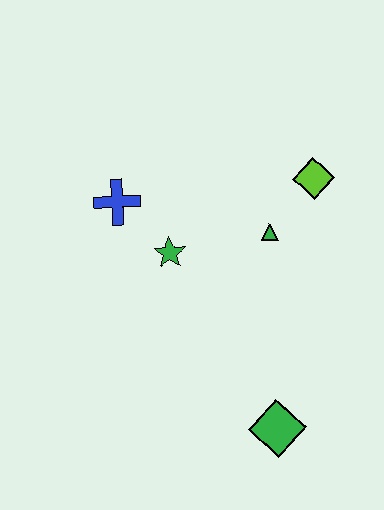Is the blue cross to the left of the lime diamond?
Yes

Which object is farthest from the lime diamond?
The green diamond is farthest from the lime diamond.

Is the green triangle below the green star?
No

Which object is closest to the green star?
The blue cross is closest to the green star.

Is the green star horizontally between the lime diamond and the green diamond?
No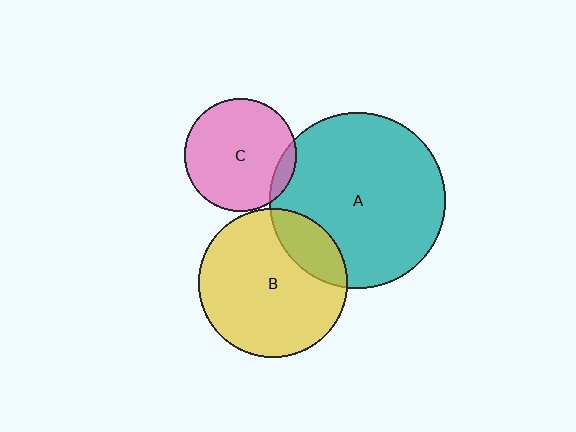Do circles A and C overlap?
Yes.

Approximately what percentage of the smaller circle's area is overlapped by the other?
Approximately 10%.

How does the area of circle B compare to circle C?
Approximately 1.7 times.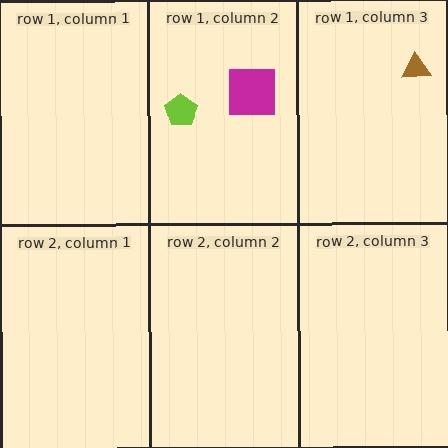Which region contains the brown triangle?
The row 1, column 3 region.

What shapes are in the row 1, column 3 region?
The brown triangle.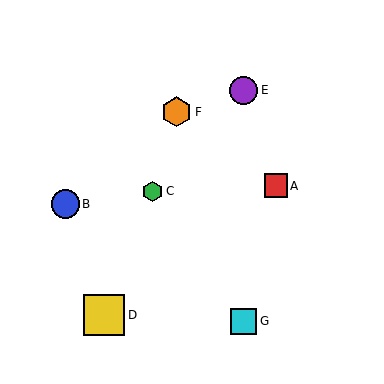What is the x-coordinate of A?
Object A is at x≈276.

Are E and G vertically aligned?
Yes, both are at x≈244.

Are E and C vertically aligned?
No, E is at x≈244 and C is at x≈153.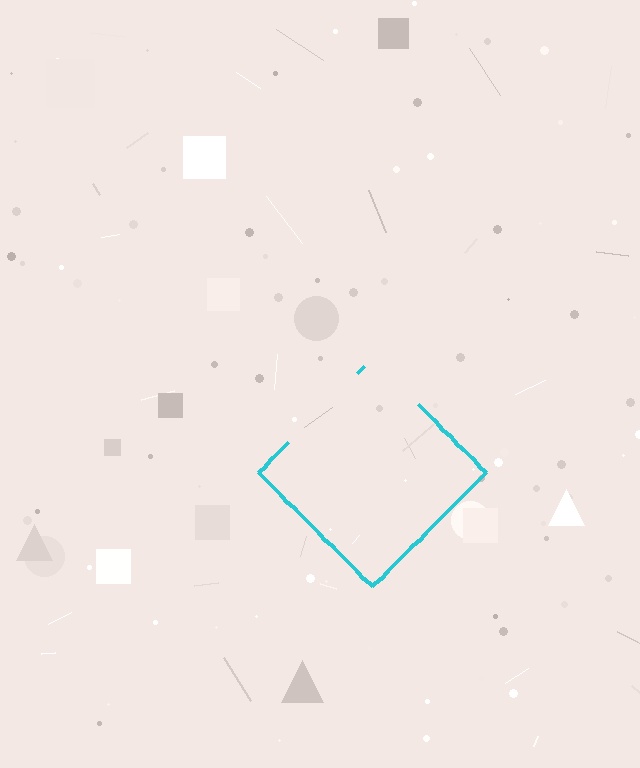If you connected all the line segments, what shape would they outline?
They would outline a diamond.